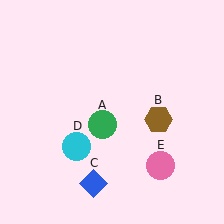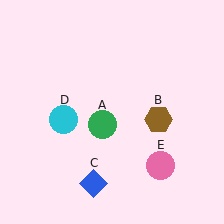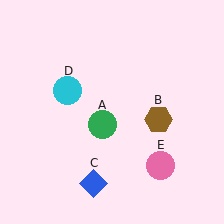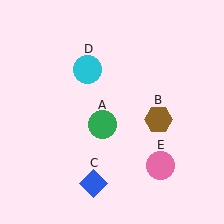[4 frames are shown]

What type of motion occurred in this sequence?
The cyan circle (object D) rotated clockwise around the center of the scene.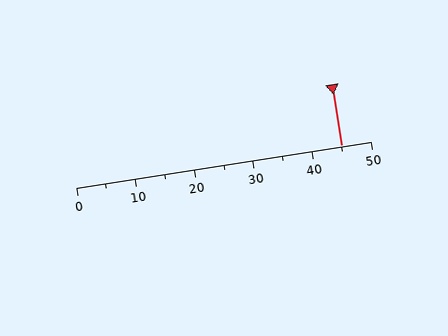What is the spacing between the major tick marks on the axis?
The major ticks are spaced 10 apart.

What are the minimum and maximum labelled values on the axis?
The axis runs from 0 to 50.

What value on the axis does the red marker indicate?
The marker indicates approximately 45.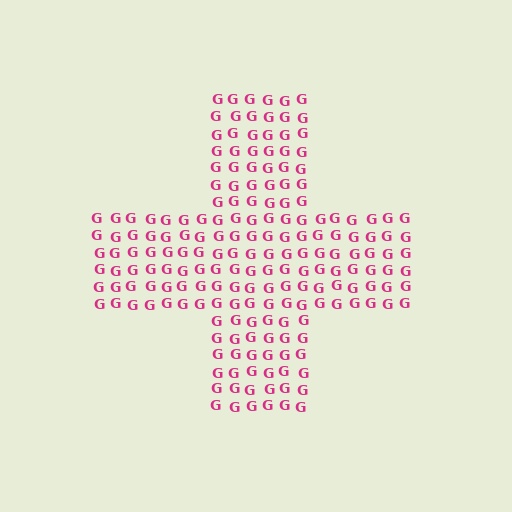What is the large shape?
The large shape is a cross.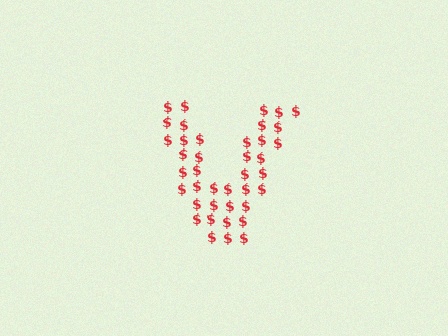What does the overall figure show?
The overall figure shows the letter V.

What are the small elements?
The small elements are dollar signs.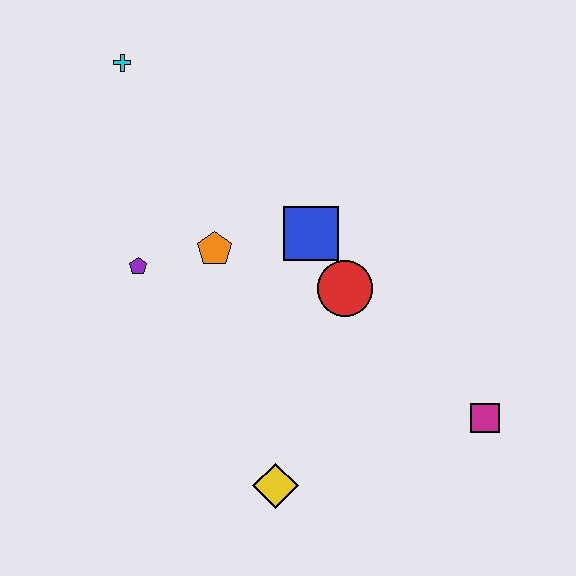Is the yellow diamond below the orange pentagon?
Yes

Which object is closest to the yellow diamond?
The red circle is closest to the yellow diamond.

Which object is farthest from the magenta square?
The cyan cross is farthest from the magenta square.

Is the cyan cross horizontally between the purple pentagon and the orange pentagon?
No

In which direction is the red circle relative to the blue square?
The red circle is below the blue square.